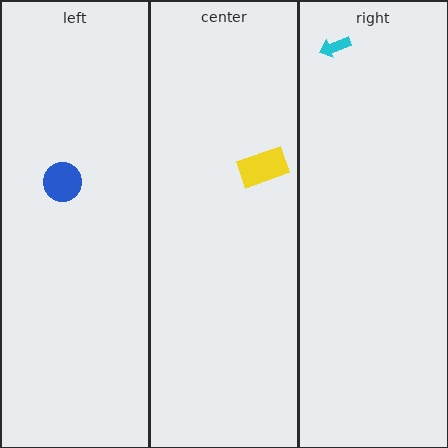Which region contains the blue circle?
The left region.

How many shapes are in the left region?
1.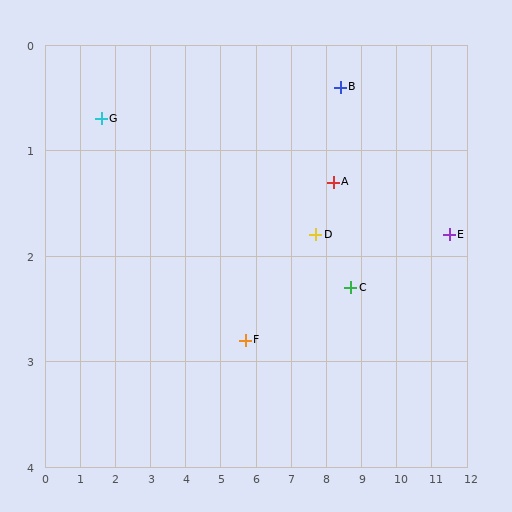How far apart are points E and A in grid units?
Points E and A are about 3.3 grid units apart.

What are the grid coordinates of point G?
Point G is at approximately (1.6, 0.7).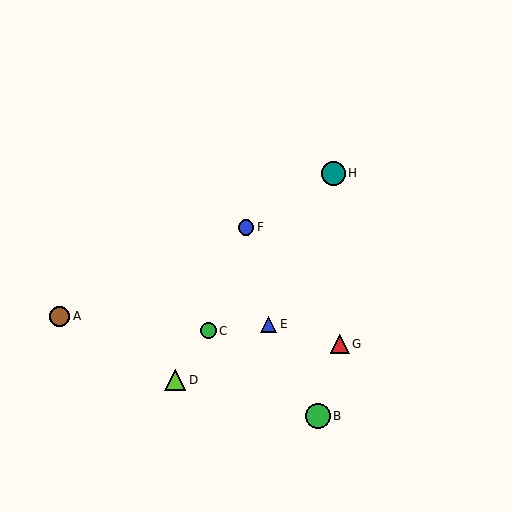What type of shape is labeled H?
Shape H is a teal circle.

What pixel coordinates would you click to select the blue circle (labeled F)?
Click at (246, 227) to select the blue circle F.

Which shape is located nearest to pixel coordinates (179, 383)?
The lime triangle (labeled D) at (175, 380) is nearest to that location.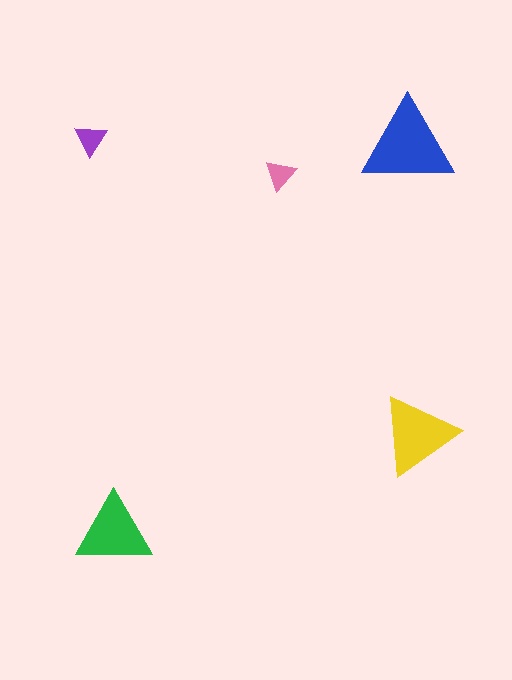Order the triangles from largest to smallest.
the blue one, the yellow one, the green one, the purple one, the pink one.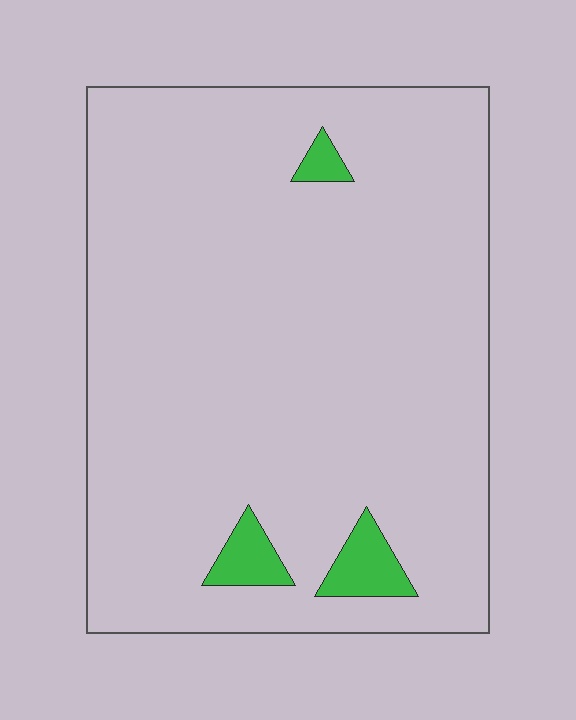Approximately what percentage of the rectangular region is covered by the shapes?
Approximately 5%.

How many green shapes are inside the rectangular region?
3.